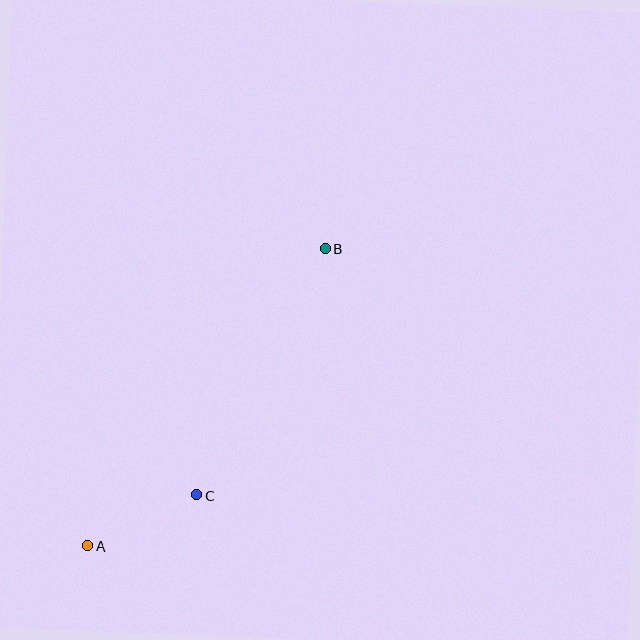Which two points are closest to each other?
Points A and C are closest to each other.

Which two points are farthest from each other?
Points A and B are farthest from each other.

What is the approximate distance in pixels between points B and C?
The distance between B and C is approximately 278 pixels.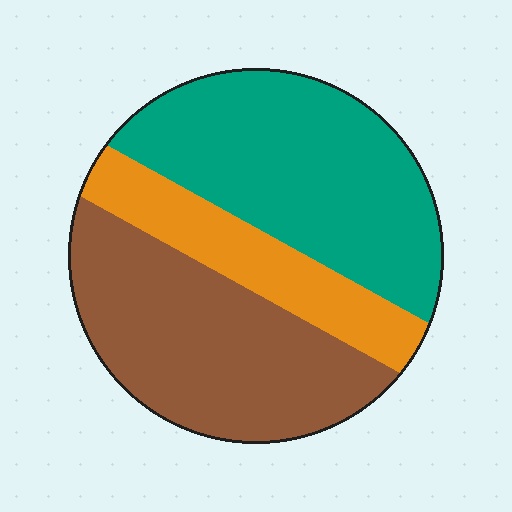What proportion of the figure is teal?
Teal takes up about two fifths (2/5) of the figure.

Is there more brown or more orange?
Brown.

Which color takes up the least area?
Orange, at roughly 20%.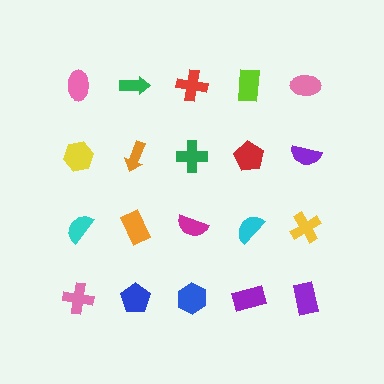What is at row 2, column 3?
A green cross.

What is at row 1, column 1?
A pink ellipse.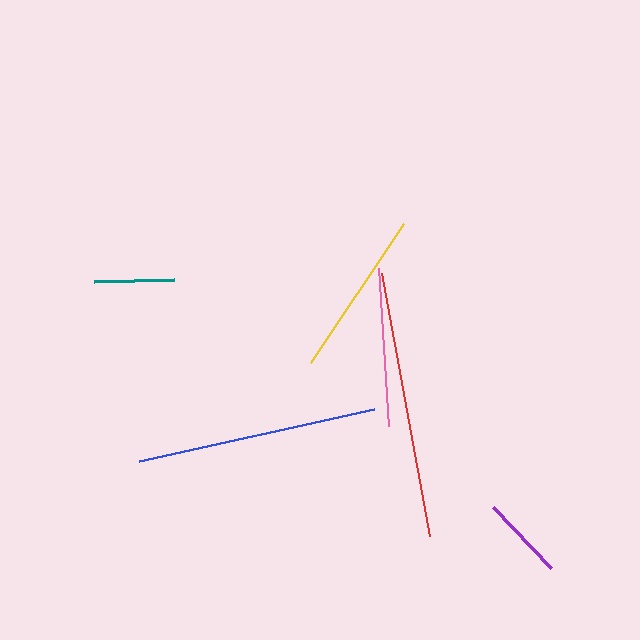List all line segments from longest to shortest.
From longest to shortest: red, blue, yellow, pink, purple, teal.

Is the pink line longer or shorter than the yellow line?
The yellow line is longer than the pink line.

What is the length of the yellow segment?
The yellow segment is approximately 167 pixels long.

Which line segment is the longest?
The red line is the longest at approximately 267 pixels.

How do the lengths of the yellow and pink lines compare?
The yellow and pink lines are approximately the same length.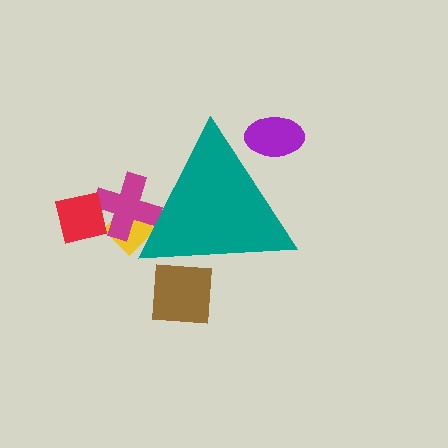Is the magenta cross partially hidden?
Yes, the magenta cross is partially hidden behind the teal triangle.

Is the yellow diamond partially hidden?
Yes, the yellow diamond is partially hidden behind the teal triangle.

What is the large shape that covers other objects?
A teal triangle.